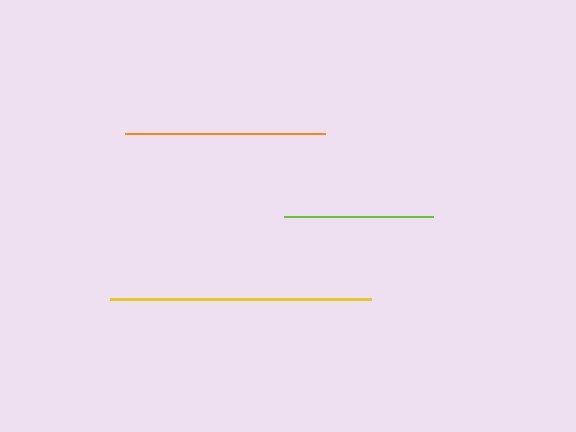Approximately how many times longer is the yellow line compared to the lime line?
The yellow line is approximately 1.7 times the length of the lime line.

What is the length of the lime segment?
The lime segment is approximately 149 pixels long.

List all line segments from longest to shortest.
From longest to shortest: yellow, orange, lime.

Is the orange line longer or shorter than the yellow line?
The yellow line is longer than the orange line.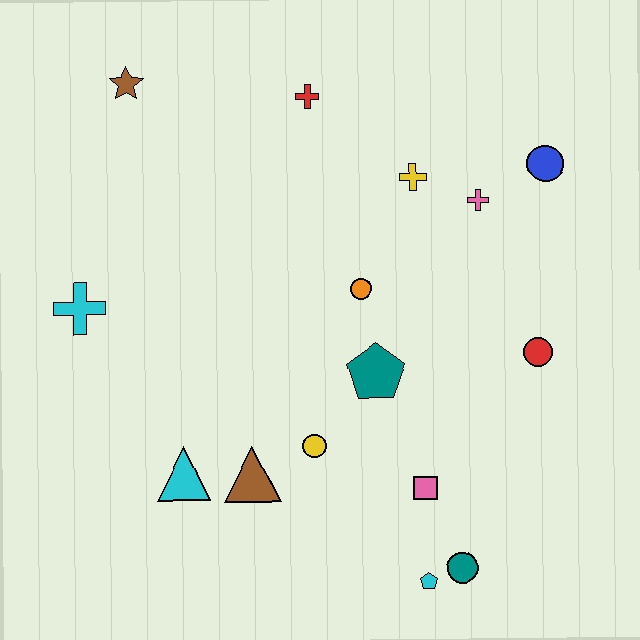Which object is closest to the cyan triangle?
The brown triangle is closest to the cyan triangle.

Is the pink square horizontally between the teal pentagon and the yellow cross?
No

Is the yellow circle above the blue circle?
No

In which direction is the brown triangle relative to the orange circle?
The brown triangle is below the orange circle.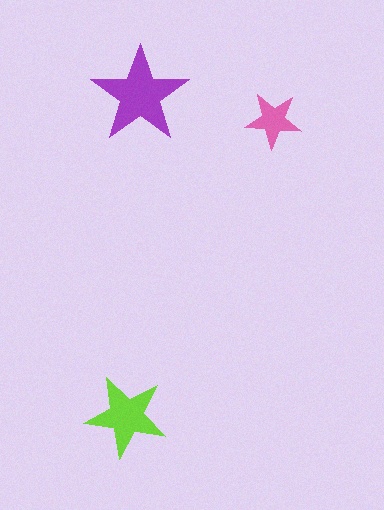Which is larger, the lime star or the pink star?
The lime one.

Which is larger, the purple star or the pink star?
The purple one.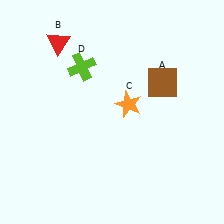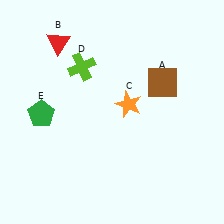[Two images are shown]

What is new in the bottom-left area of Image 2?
A green pentagon (E) was added in the bottom-left area of Image 2.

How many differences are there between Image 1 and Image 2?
There is 1 difference between the two images.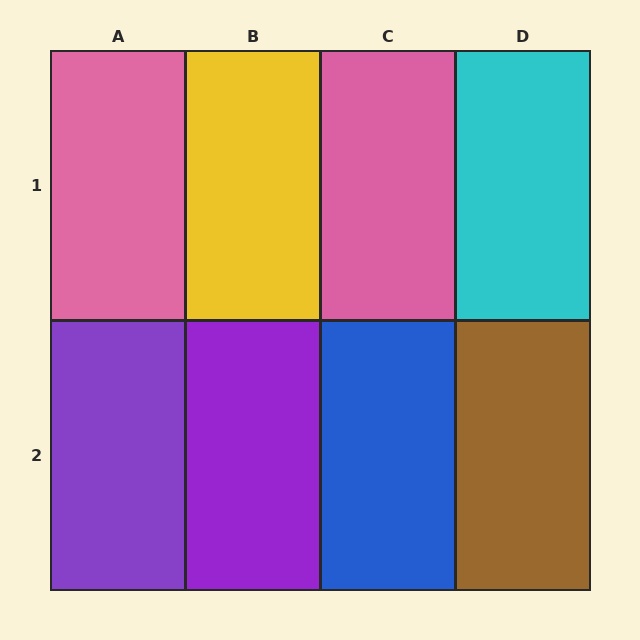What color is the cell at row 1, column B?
Yellow.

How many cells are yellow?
1 cell is yellow.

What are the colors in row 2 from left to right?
Purple, purple, blue, brown.